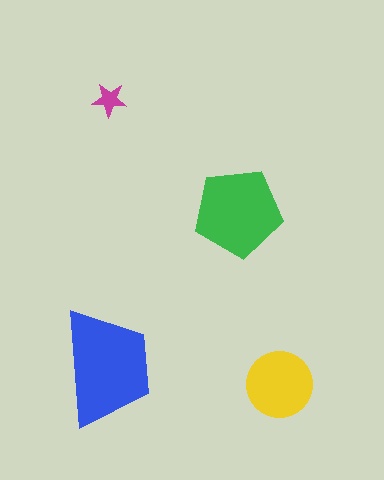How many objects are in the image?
There are 4 objects in the image.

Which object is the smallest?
The magenta star.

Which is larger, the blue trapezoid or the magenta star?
The blue trapezoid.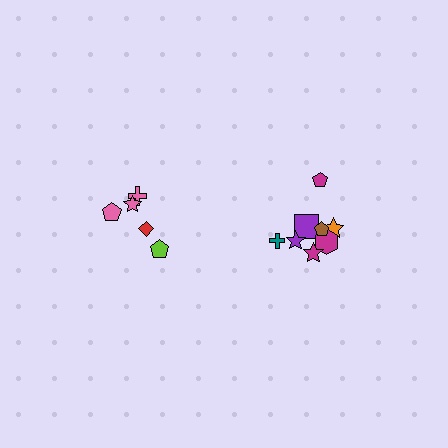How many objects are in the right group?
There are 8 objects.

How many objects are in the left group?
There are 5 objects.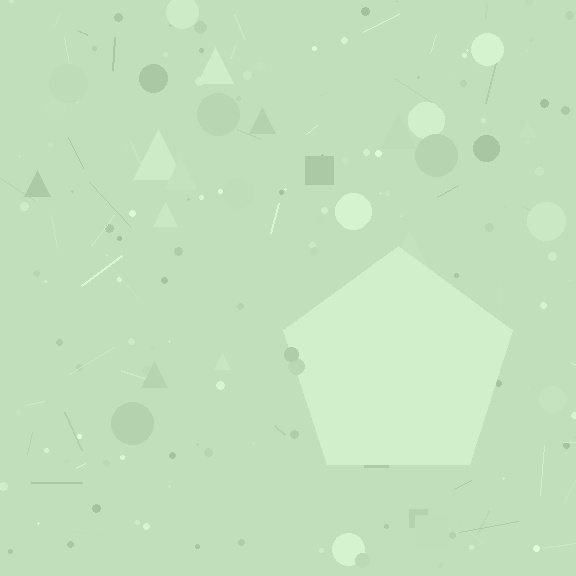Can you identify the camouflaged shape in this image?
The camouflaged shape is a pentagon.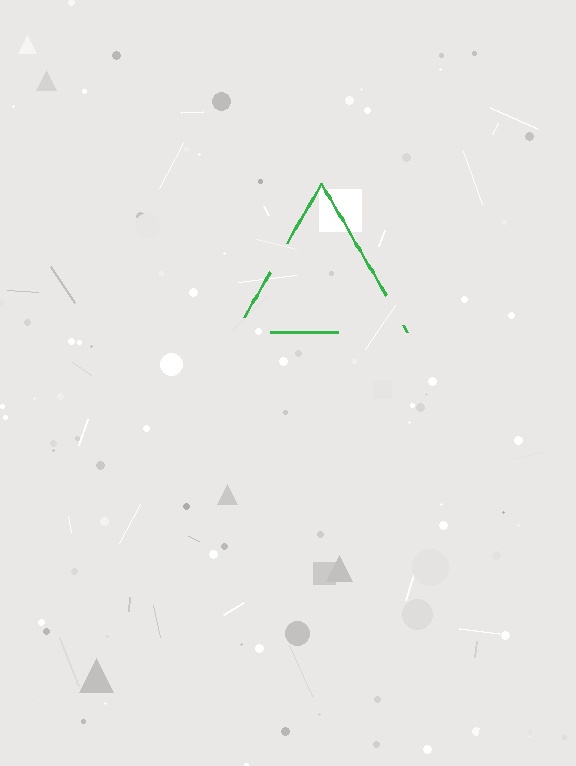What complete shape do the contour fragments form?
The contour fragments form a triangle.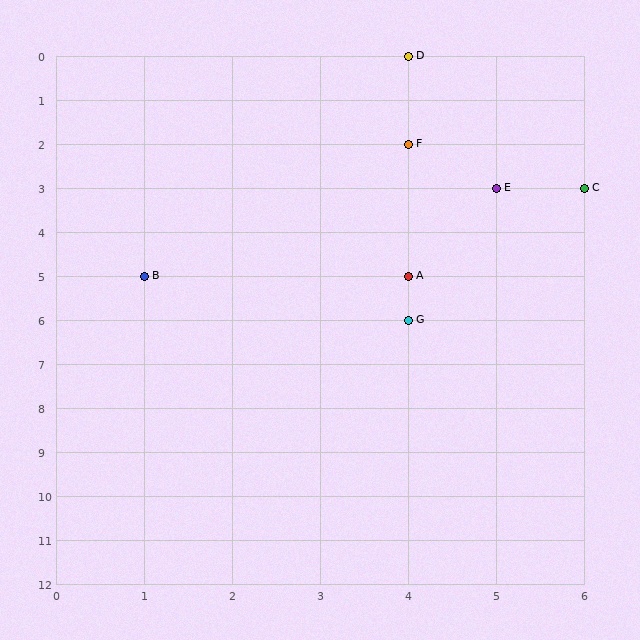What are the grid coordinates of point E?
Point E is at grid coordinates (5, 3).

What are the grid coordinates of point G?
Point G is at grid coordinates (4, 6).